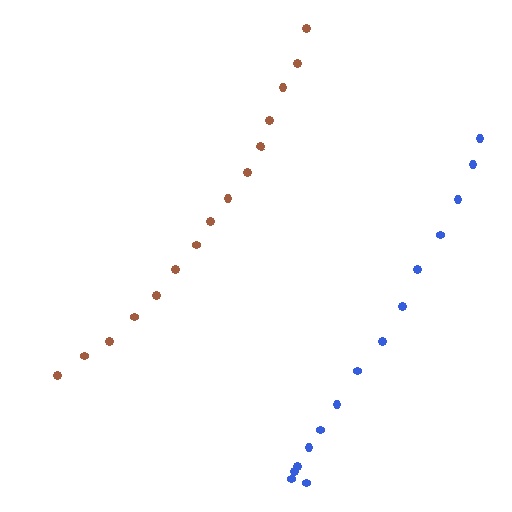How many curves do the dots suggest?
There are 2 distinct paths.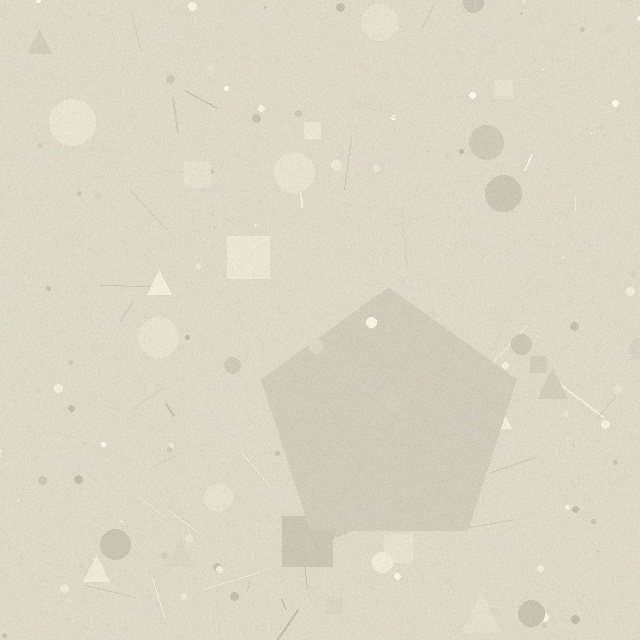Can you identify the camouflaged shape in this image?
The camouflaged shape is a pentagon.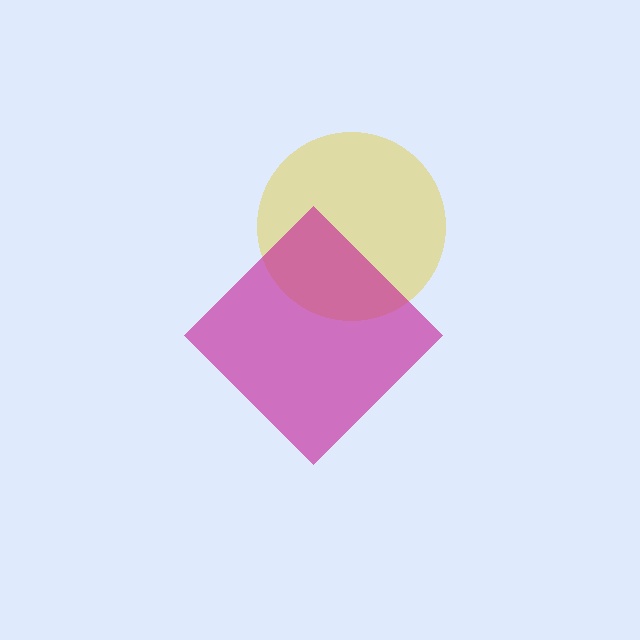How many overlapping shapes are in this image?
There are 2 overlapping shapes in the image.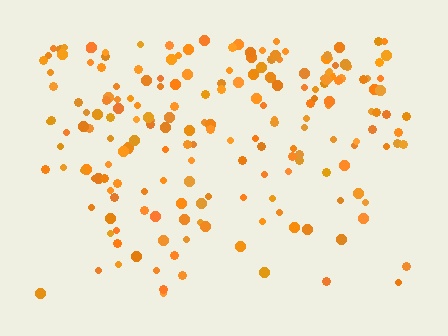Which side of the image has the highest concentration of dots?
The top.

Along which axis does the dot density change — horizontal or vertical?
Vertical.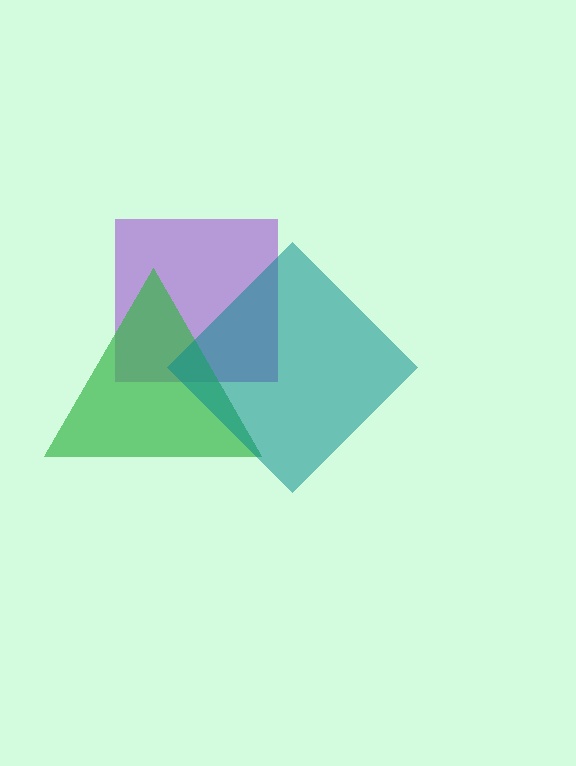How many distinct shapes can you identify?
There are 3 distinct shapes: a purple square, a green triangle, a teal diamond.